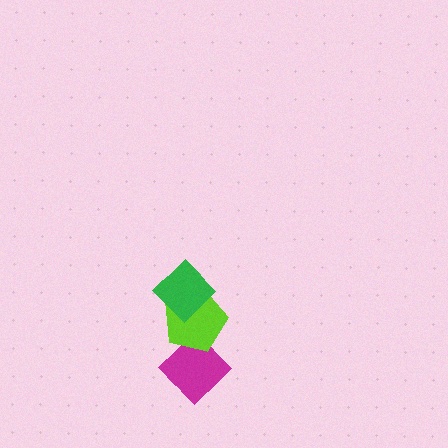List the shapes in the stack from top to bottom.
From top to bottom: the green diamond, the lime pentagon, the magenta diamond.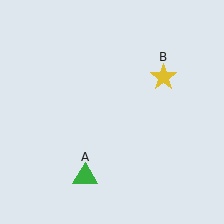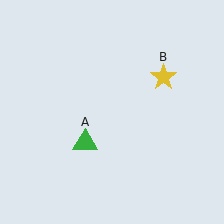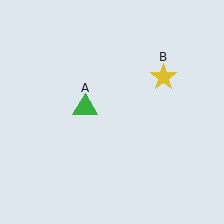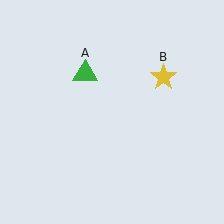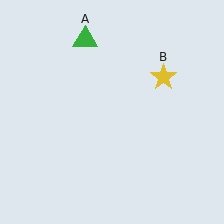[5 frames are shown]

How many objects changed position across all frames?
1 object changed position: green triangle (object A).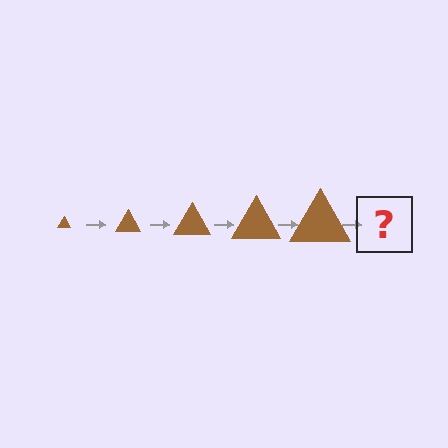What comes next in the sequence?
The next element should be a brown triangle, larger than the previous one.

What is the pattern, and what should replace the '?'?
The pattern is that the triangle gets progressively larger each step. The '?' should be a brown triangle, larger than the previous one.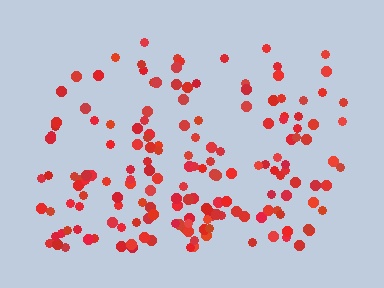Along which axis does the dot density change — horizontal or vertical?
Vertical.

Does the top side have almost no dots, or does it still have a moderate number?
Still a moderate number, just noticeably fewer than the bottom.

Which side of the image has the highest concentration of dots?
The bottom.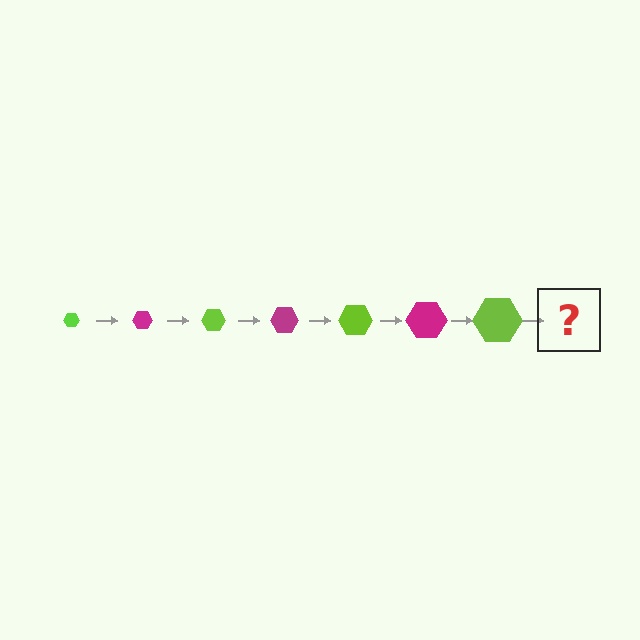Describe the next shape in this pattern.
It should be a magenta hexagon, larger than the previous one.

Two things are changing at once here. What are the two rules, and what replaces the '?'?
The two rules are that the hexagon grows larger each step and the color cycles through lime and magenta. The '?' should be a magenta hexagon, larger than the previous one.